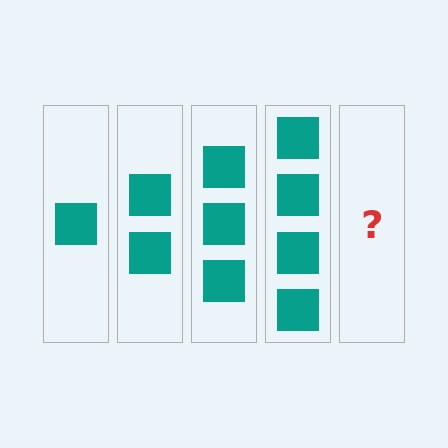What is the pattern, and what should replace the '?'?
The pattern is that each step adds one more square. The '?' should be 5 squares.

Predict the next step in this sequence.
The next step is 5 squares.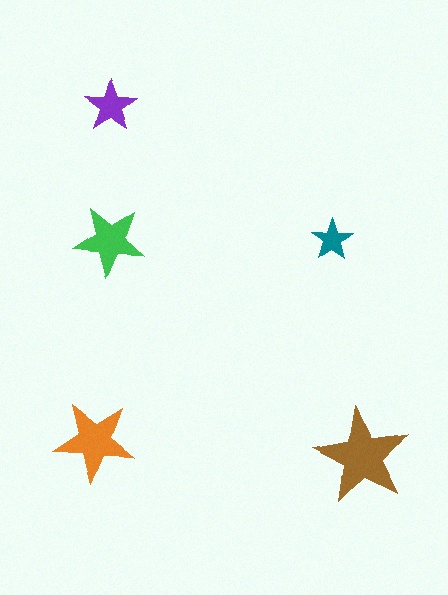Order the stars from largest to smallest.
the brown one, the orange one, the green one, the purple one, the teal one.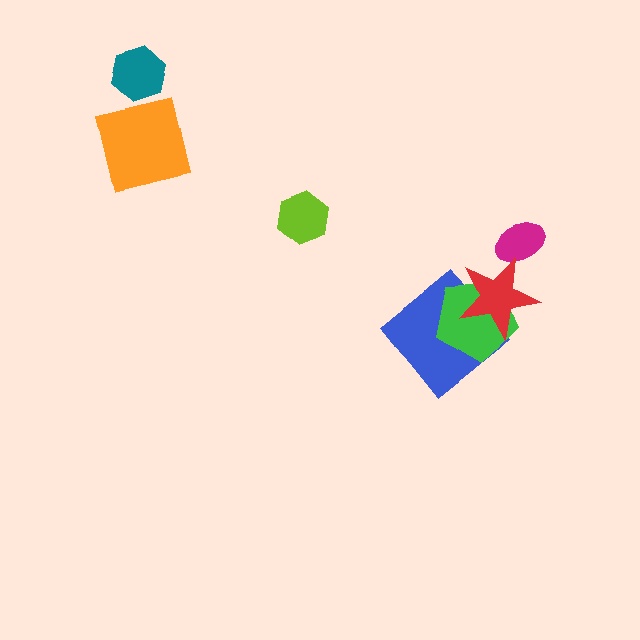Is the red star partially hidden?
No, no other shape covers it.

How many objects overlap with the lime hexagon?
0 objects overlap with the lime hexagon.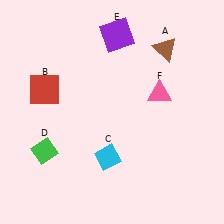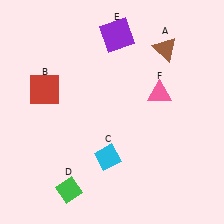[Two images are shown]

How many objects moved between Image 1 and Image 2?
1 object moved between the two images.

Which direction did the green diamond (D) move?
The green diamond (D) moved down.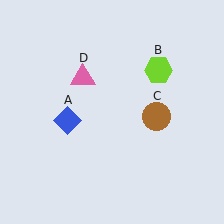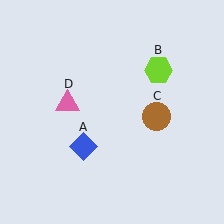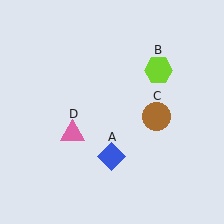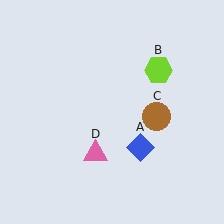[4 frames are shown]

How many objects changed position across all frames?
2 objects changed position: blue diamond (object A), pink triangle (object D).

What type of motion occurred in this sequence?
The blue diamond (object A), pink triangle (object D) rotated counterclockwise around the center of the scene.